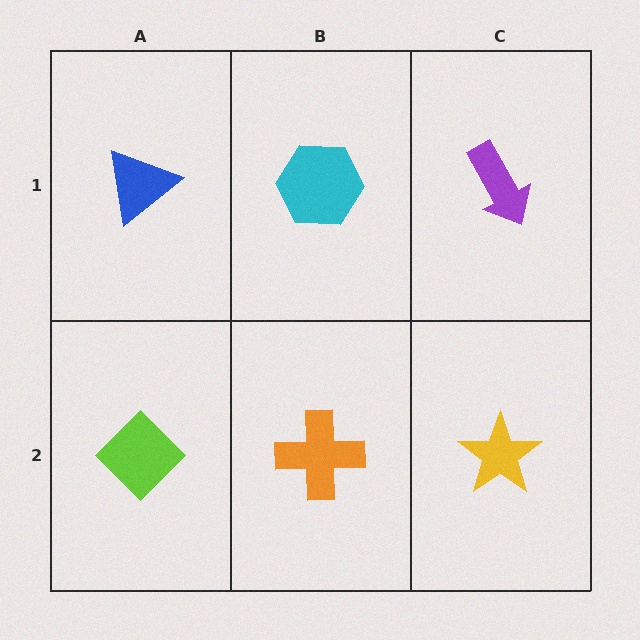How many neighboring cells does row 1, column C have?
2.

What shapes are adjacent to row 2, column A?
A blue triangle (row 1, column A), an orange cross (row 2, column B).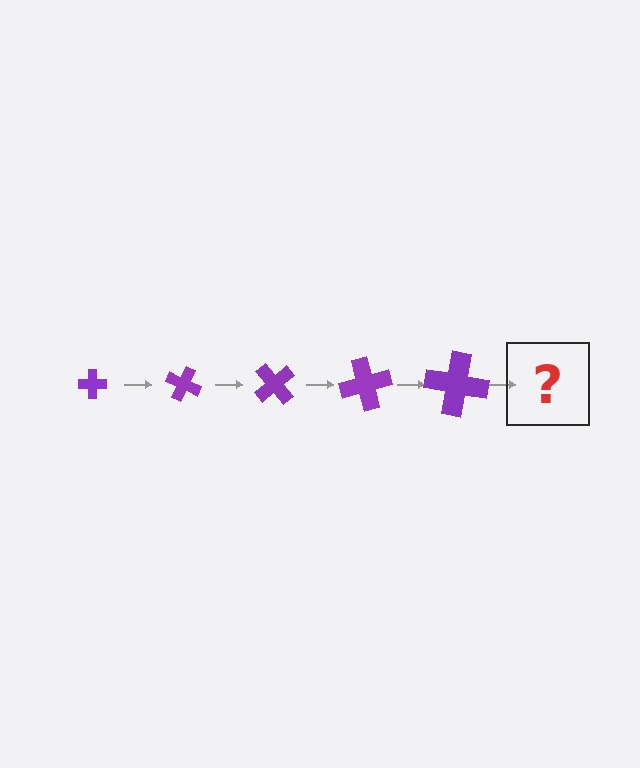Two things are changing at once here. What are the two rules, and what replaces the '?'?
The two rules are that the cross grows larger each step and it rotates 25 degrees each step. The '?' should be a cross, larger than the previous one and rotated 125 degrees from the start.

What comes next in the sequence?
The next element should be a cross, larger than the previous one and rotated 125 degrees from the start.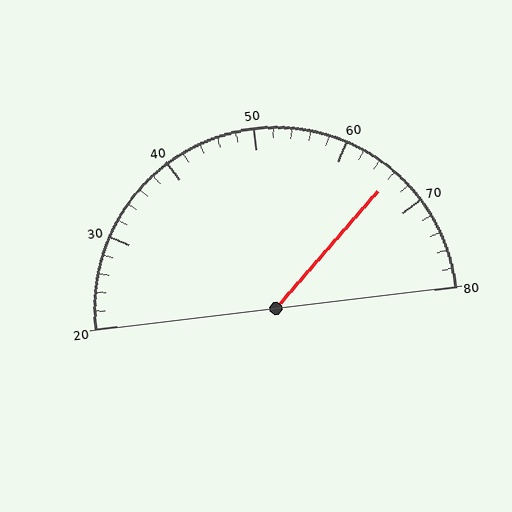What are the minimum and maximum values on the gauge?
The gauge ranges from 20 to 80.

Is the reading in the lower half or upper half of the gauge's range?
The reading is in the upper half of the range (20 to 80).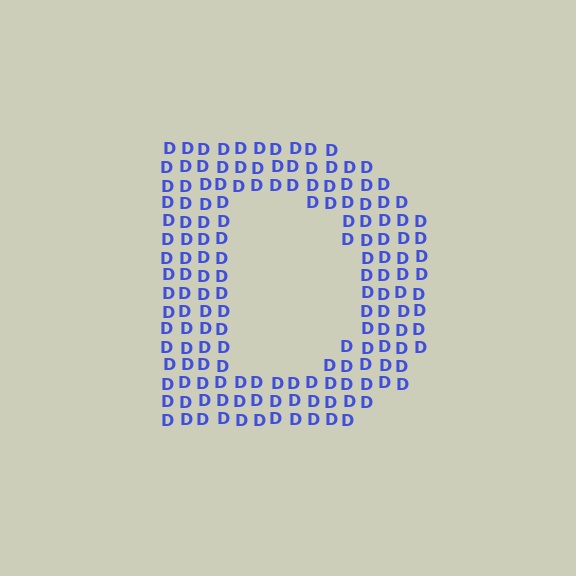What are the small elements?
The small elements are letter D's.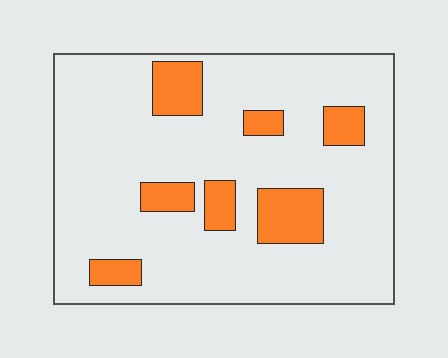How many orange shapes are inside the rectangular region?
7.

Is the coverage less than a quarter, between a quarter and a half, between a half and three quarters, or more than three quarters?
Less than a quarter.